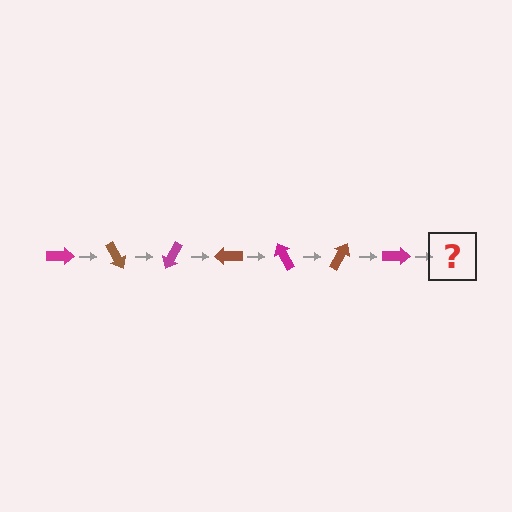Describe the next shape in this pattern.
It should be a brown arrow, rotated 420 degrees from the start.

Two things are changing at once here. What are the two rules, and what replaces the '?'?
The two rules are that it rotates 60 degrees each step and the color cycles through magenta and brown. The '?' should be a brown arrow, rotated 420 degrees from the start.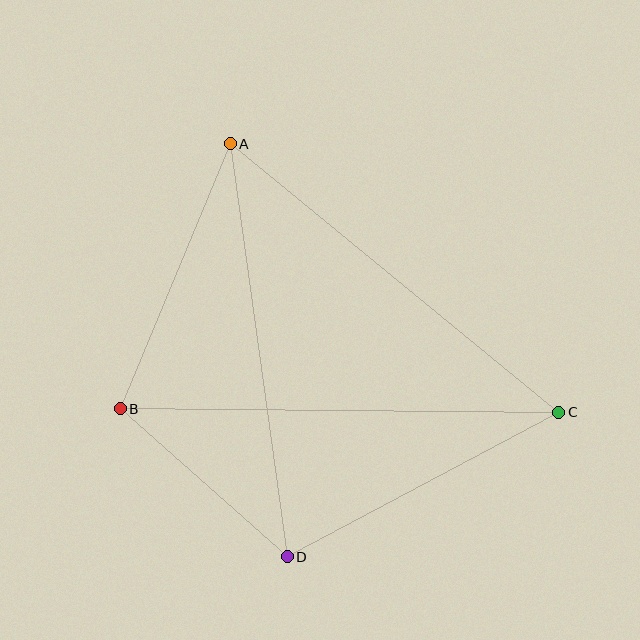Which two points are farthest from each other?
Points B and C are farthest from each other.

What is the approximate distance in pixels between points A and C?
The distance between A and C is approximately 425 pixels.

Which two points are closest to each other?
Points B and D are closest to each other.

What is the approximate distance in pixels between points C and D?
The distance between C and D is approximately 307 pixels.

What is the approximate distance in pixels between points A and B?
The distance between A and B is approximately 287 pixels.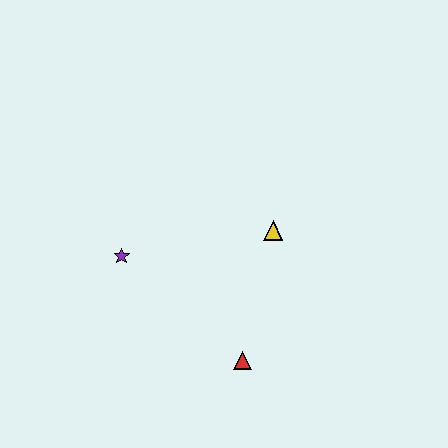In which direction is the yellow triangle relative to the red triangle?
The yellow triangle is above the red triangle.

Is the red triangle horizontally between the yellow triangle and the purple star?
Yes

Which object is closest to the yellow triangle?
The red triangle is closest to the yellow triangle.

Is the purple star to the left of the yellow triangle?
Yes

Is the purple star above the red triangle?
Yes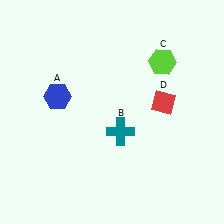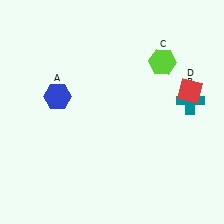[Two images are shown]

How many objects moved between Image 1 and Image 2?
2 objects moved between the two images.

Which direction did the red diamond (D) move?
The red diamond (D) moved right.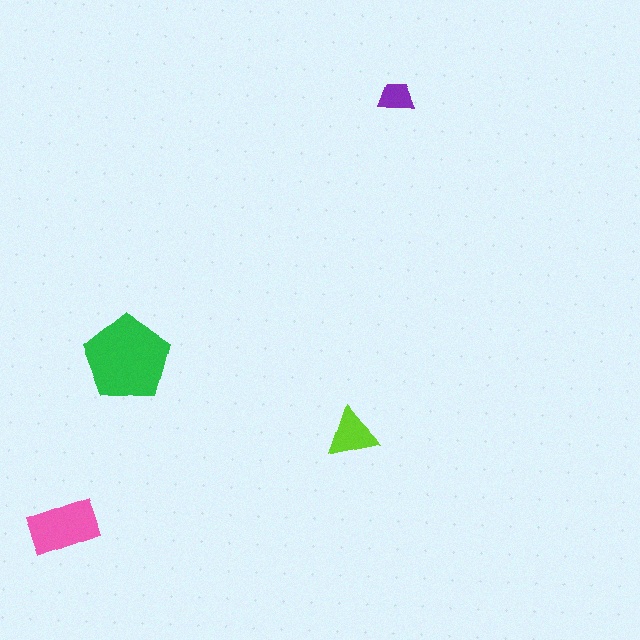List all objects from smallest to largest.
The purple trapezoid, the lime triangle, the pink rectangle, the green pentagon.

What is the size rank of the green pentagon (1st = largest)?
1st.